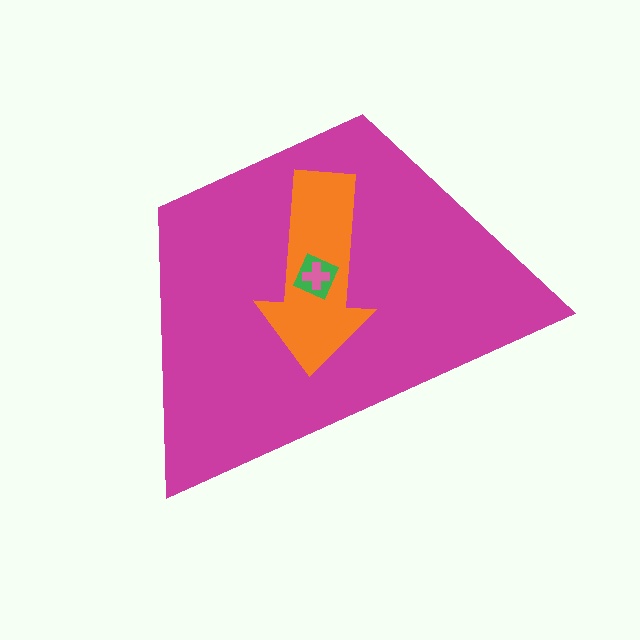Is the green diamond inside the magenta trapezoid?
Yes.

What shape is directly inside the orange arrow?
The green diamond.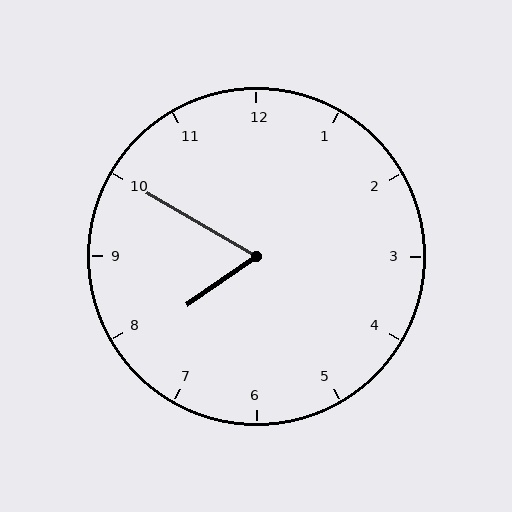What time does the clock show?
7:50.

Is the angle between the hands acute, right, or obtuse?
It is acute.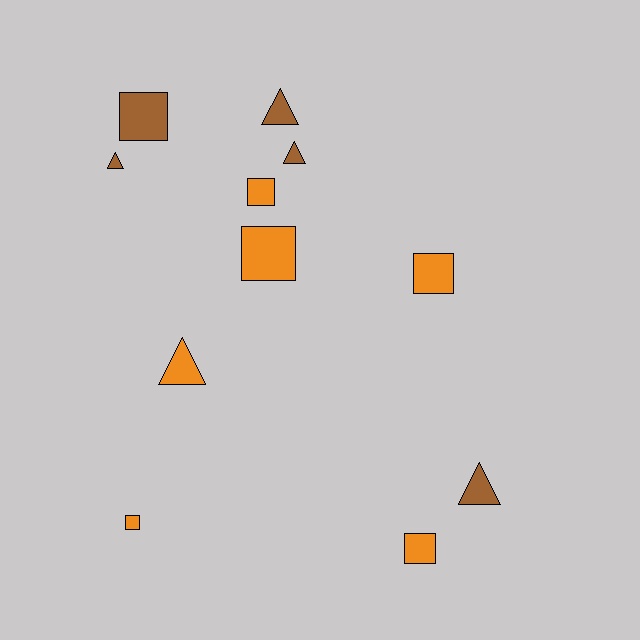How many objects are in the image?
There are 11 objects.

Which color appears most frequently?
Orange, with 6 objects.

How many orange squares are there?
There are 5 orange squares.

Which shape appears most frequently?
Square, with 6 objects.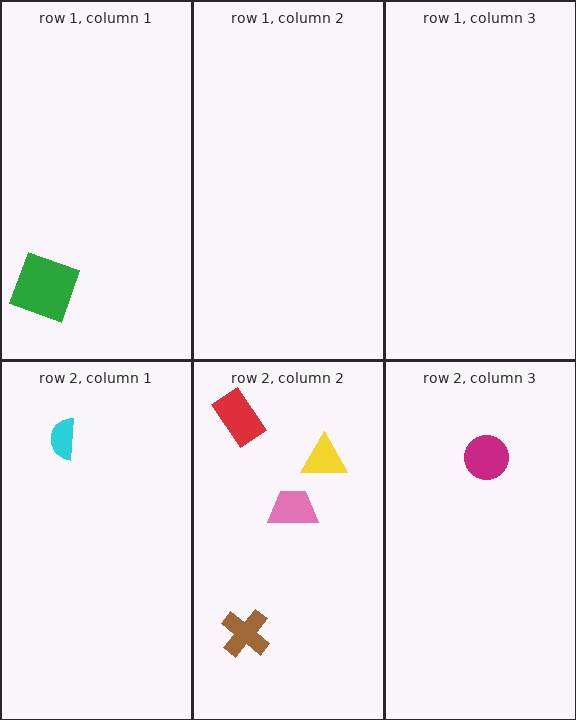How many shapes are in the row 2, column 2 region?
4.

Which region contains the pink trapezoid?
The row 2, column 2 region.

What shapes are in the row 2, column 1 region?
The cyan semicircle.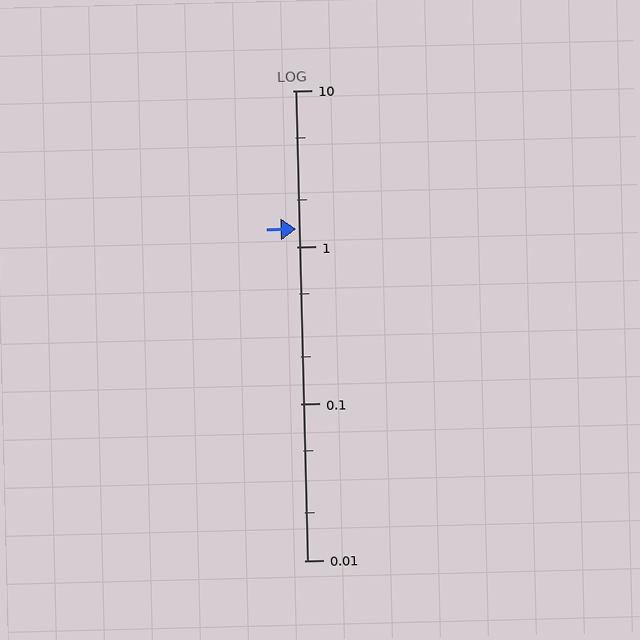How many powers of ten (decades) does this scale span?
The scale spans 3 decades, from 0.01 to 10.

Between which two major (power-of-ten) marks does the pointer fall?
The pointer is between 1 and 10.